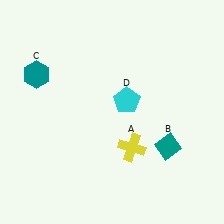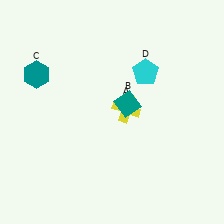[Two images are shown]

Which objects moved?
The objects that moved are: the yellow cross (A), the teal diamond (B), the cyan pentagon (D).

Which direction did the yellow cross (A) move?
The yellow cross (A) moved up.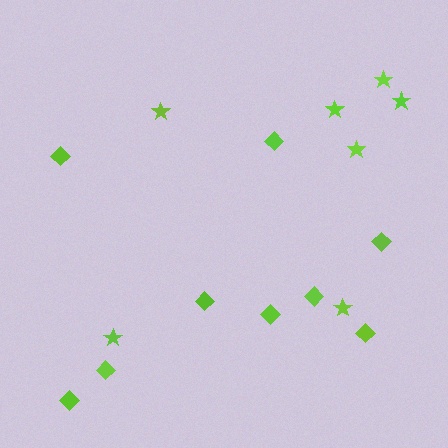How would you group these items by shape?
There are 2 groups: one group of diamonds (9) and one group of stars (7).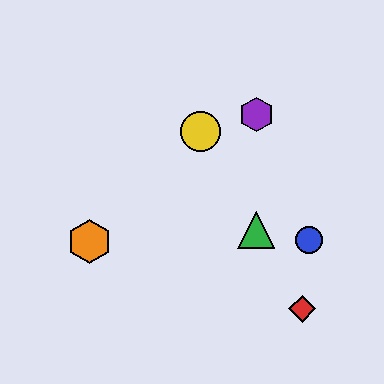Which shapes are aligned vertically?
The green triangle, the purple hexagon are aligned vertically.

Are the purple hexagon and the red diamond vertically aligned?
No, the purple hexagon is at x≈256 and the red diamond is at x≈302.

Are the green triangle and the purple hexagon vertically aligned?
Yes, both are at x≈256.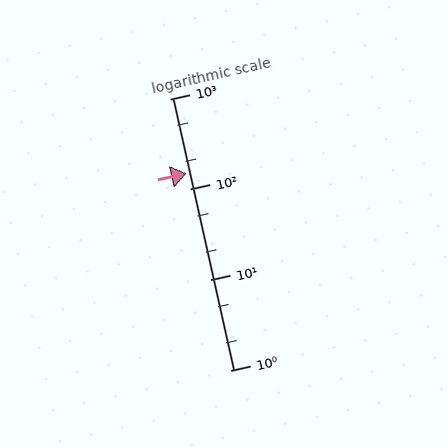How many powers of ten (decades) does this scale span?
The scale spans 3 decades, from 1 to 1000.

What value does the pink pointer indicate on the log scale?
The pointer indicates approximately 150.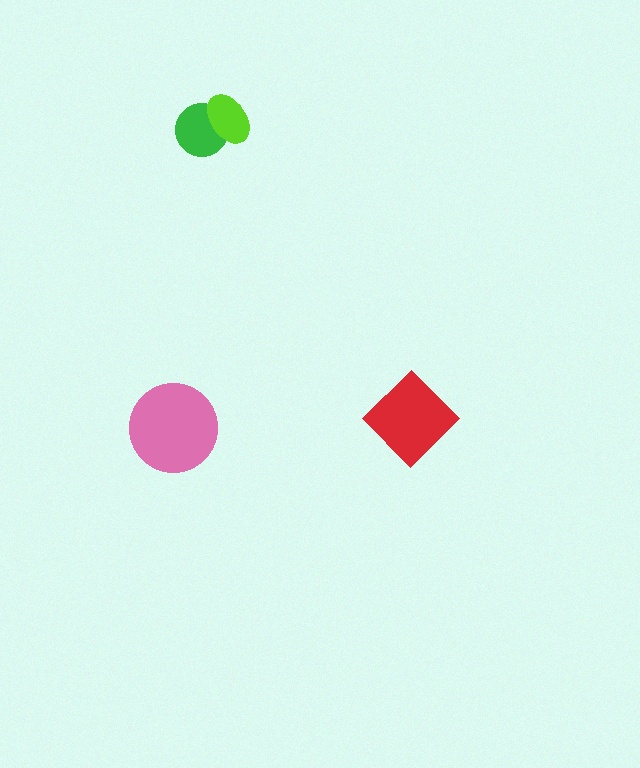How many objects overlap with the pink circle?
0 objects overlap with the pink circle.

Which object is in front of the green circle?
The lime ellipse is in front of the green circle.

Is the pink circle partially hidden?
No, no other shape covers it.